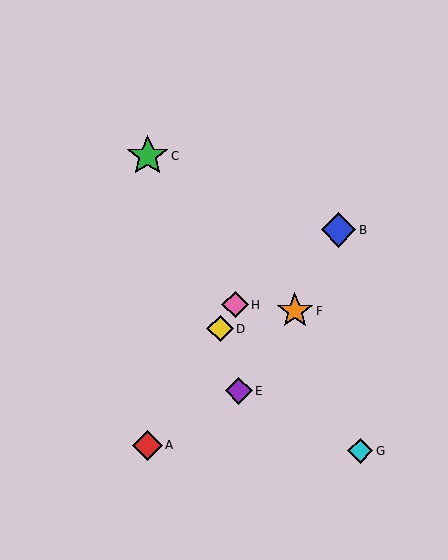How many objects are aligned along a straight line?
3 objects (A, D, H) are aligned along a straight line.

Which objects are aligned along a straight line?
Objects A, D, H are aligned along a straight line.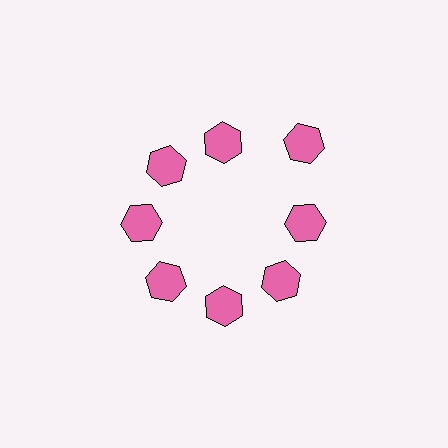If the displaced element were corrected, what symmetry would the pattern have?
It would have 8-fold rotational symmetry — the pattern would map onto itself every 45 degrees.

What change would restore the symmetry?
The symmetry would be restored by moving it inward, back onto the ring so that all 8 hexagons sit at equal angles and equal distance from the center.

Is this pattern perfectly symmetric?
No. The 8 pink hexagons are arranged in a ring, but one element near the 2 o'clock position is pushed outward from the center, breaking the 8-fold rotational symmetry.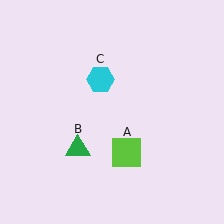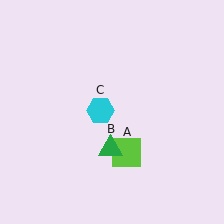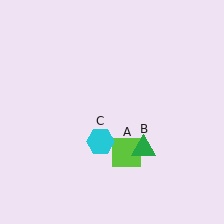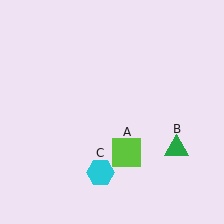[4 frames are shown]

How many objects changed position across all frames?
2 objects changed position: green triangle (object B), cyan hexagon (object C).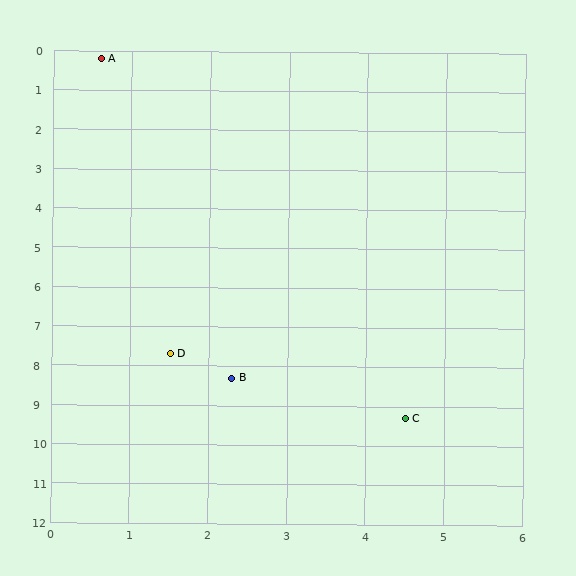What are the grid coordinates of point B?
Point B is at approximately (2.3, 8.3).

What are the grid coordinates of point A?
Point A is at approximately (0.6, 0.2).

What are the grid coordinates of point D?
Point D is at approximately (1.5, 7.7).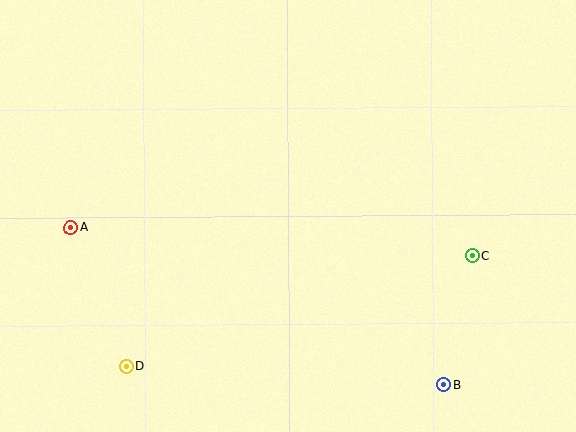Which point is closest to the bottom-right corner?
Point B is closest to the bottom-right corner.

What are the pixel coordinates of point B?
Point B is at (444, 385).